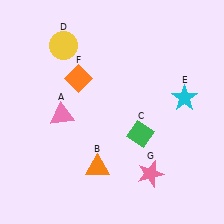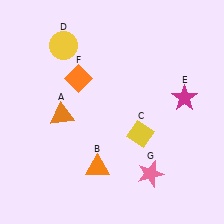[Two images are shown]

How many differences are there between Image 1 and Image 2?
There are 3 differences between the two images.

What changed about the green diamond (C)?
In Image 1, C is green. In Image 2, it changed to yellow.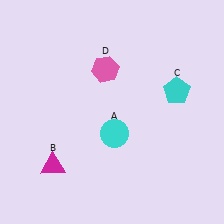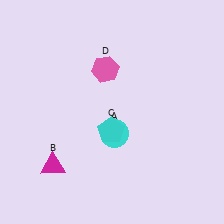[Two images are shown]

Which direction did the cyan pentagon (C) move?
The cyan pentagon (C) moved left.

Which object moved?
The cyan pentagon (C) moved left.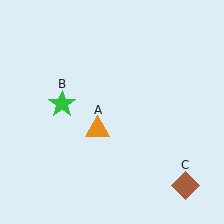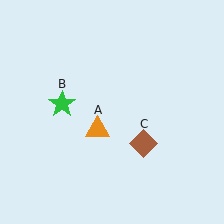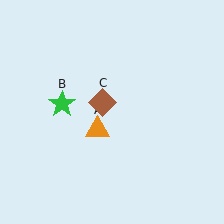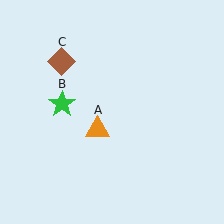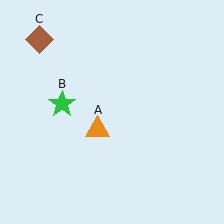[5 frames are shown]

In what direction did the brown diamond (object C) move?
The brown diamond (object C) moved up and to the left.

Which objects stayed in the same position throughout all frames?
Orange triangle (object A) and green star (object B) remained stationary.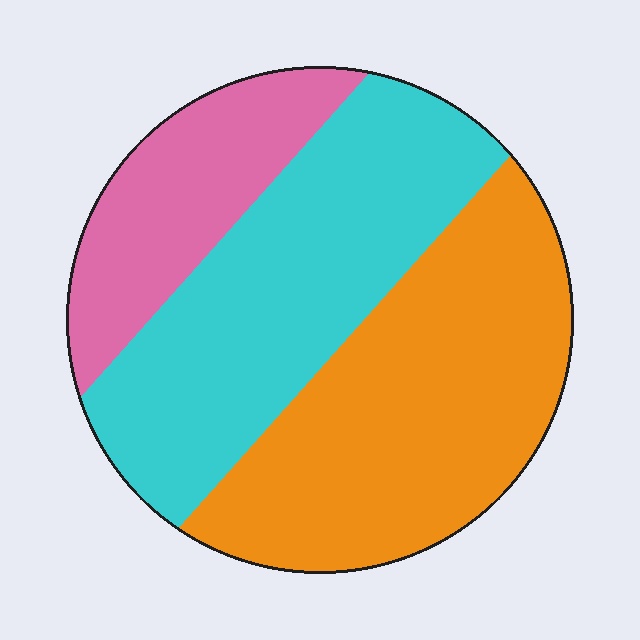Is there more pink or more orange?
Orange.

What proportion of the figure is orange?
Orange covers 42% of the figure.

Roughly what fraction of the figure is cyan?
Cyan covers around 40% of the figure.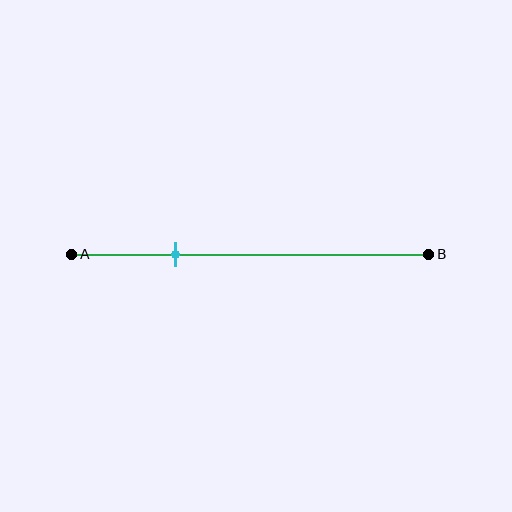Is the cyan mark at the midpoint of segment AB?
No, the mark is at about 30% from A, not at the 50% midpoint.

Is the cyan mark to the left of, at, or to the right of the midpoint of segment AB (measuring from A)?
The cyan mark is to the left of the midpoint of segment AB.